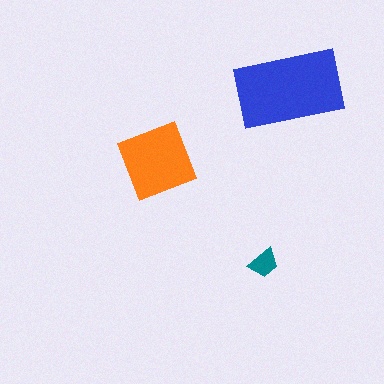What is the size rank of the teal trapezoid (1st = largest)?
3rd.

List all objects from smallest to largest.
The teal trapezoid, the orange diamond, the blue rectangle.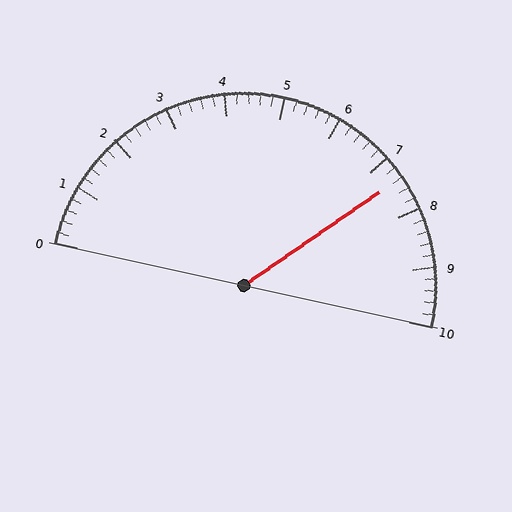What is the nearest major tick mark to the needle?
The nearest major tick mark is 7.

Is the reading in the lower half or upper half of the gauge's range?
The reading is in the upper half of the range (0 to 10).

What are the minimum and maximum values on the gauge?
The gauge ranges from 0 to 10.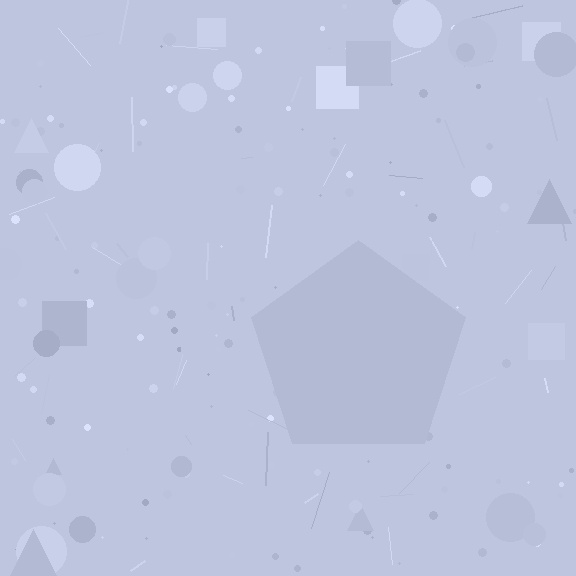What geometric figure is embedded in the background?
A pentagon is embedded in the background.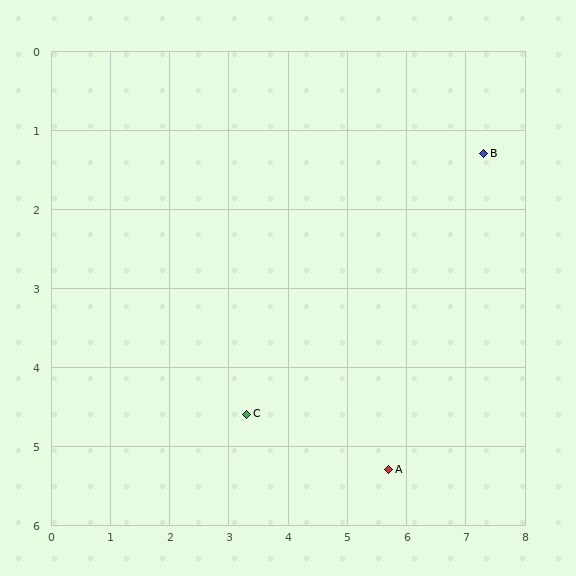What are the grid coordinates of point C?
Point C is at approximately (3.3, 4.6).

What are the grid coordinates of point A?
Point A is at approximately (5.7, 5.3).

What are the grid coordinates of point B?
Point B is at approximately (7.3, 1.3).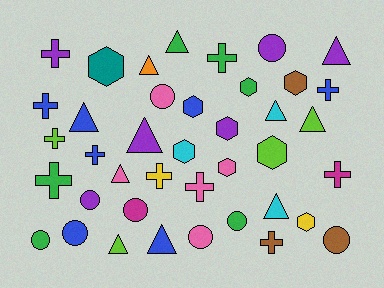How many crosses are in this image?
There are 11 crosses.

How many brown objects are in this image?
There are 3 brown objects.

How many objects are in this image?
There are 40 objects.